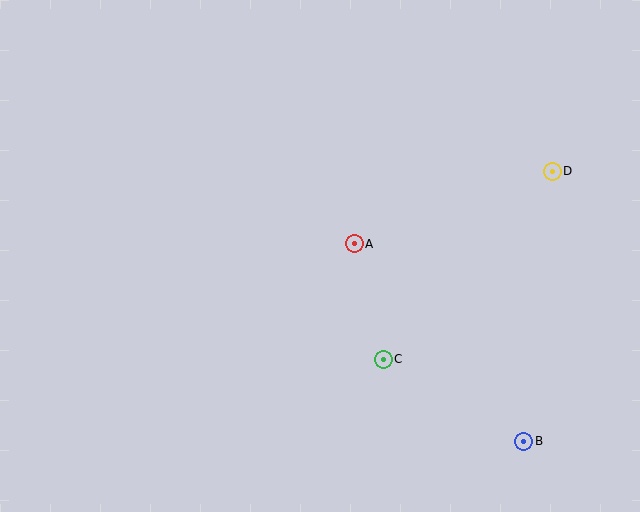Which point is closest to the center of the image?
Point A at (354, 244) is closest to the center.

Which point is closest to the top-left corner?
Point A is closest to the top-left corner.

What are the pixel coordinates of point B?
Point B is at (524, 441).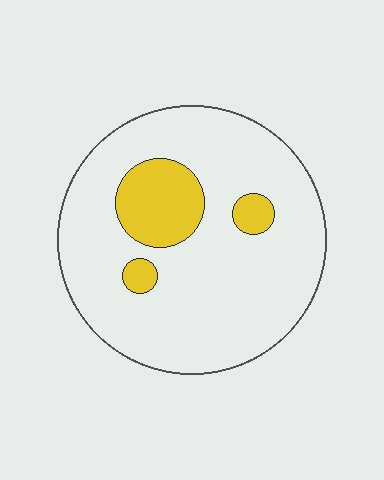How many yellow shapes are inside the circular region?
3.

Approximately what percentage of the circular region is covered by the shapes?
Approximately 15%.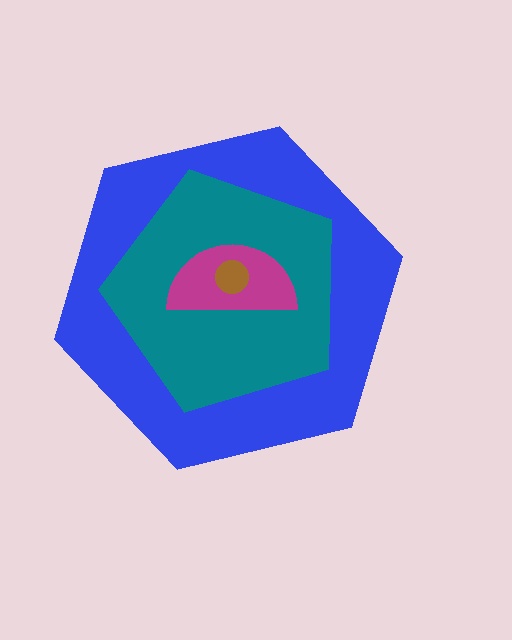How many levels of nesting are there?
4.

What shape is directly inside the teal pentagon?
The magenta semicircle.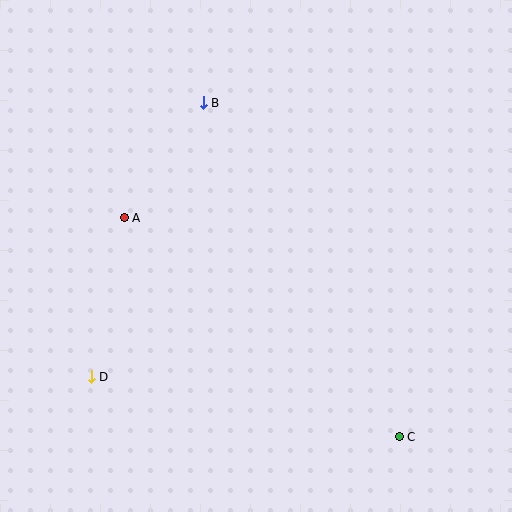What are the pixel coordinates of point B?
Point B is at (203, 103).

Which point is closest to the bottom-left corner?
Point D is closest to the bottom-left corner.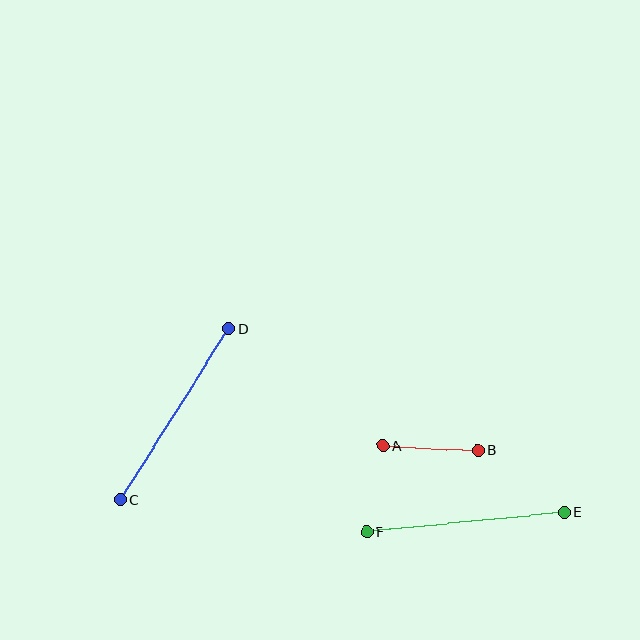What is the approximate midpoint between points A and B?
The midpoint is at approximately (430, 448) pixels.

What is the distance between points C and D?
The distance is approximately 203 pixels.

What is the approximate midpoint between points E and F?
The midpoint is at approximately (466, 522) pixels.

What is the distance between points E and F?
The distance is approximately 199 pixels.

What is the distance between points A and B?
The distance is approximately 95 pixels.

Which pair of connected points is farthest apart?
Points C and D are farthest apart.